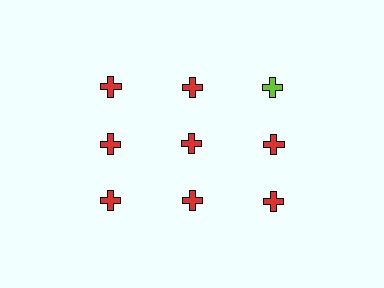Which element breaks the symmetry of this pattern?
The lime cross in the top row, center column breaks the symmetry. All other shapes are red crosses.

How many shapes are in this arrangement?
There are 9 shapes arranged in a grid pattern.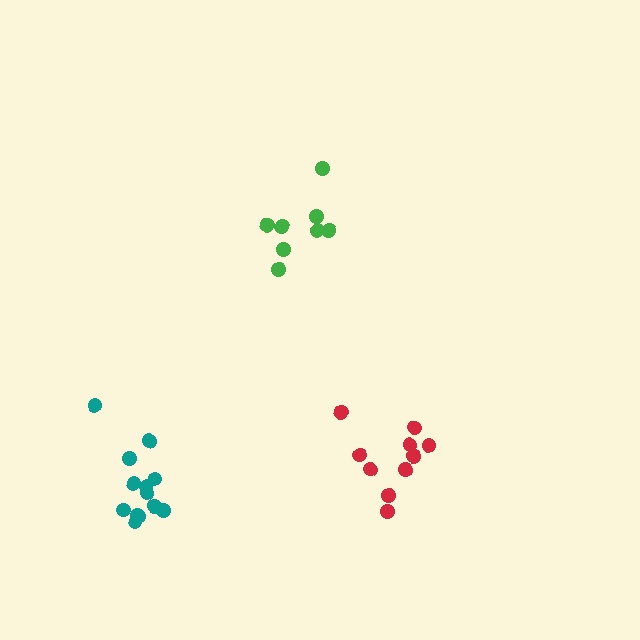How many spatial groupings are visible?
There are 3 spatial groupings.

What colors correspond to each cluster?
The clusters are colored: teal, green, red.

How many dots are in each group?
Group 1: 13 dots, Group 2: 8 dots, Group 3: 10 dots (31 total).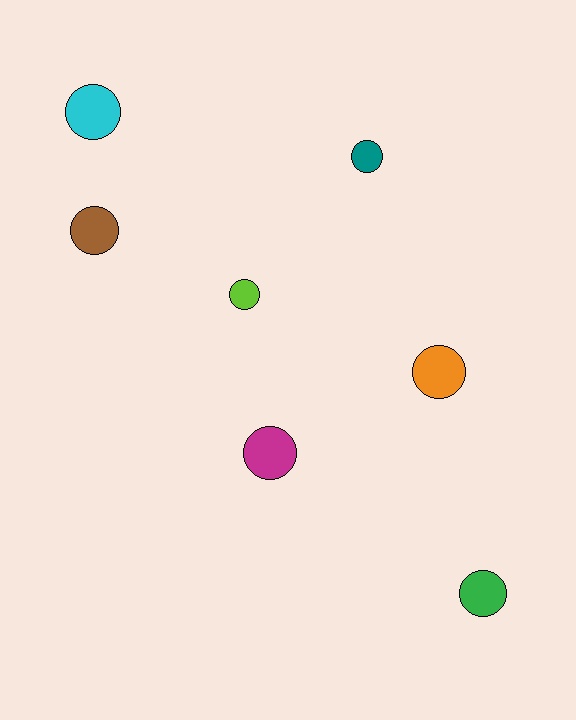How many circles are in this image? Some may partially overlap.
There are 7 circles.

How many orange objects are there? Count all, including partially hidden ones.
There is 1 orange object.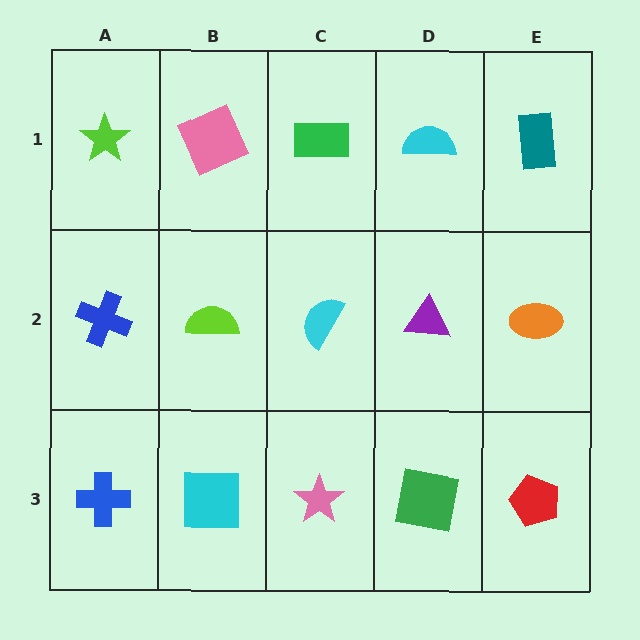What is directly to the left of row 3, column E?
A green square.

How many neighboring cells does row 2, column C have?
4.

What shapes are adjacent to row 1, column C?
A cyan semicircle (row 2, column C), a pink square (row 1, column B), a cyan semicircle (row 1, column D).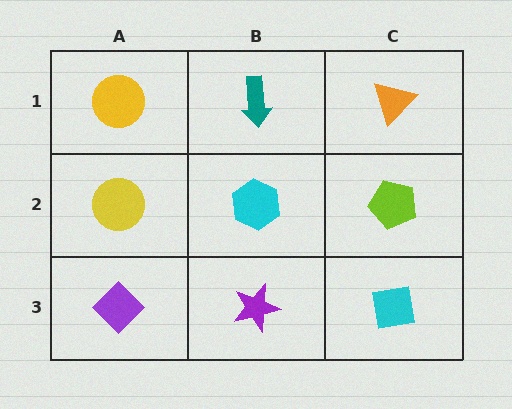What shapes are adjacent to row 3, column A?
A yellow circle (row 2, column A), a purple star (row 3, column B).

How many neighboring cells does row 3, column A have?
2.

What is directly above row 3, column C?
A lime pentagon.